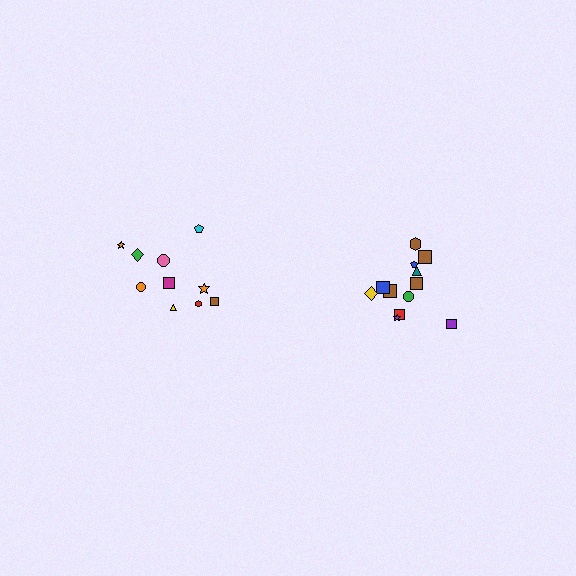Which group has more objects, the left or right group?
The right group.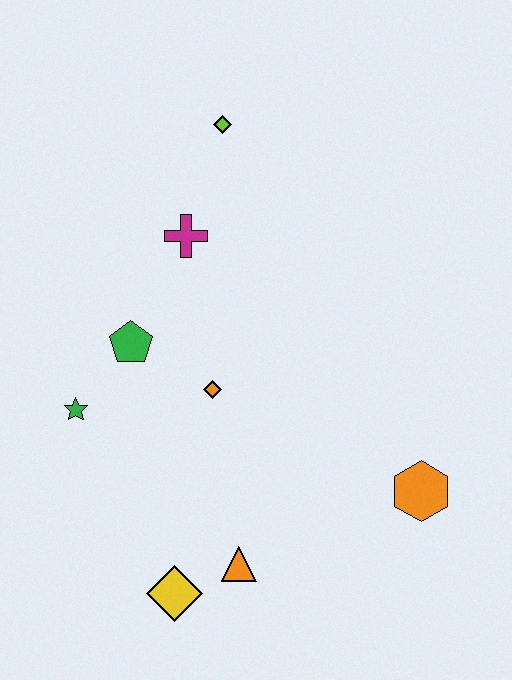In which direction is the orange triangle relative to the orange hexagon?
The orange triangle is to the left of the orange hexagon.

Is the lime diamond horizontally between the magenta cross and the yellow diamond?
No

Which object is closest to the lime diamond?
The magenta cross is closest to the lime diamond.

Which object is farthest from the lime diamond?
The yellow diamond is farthest from the lime diamond.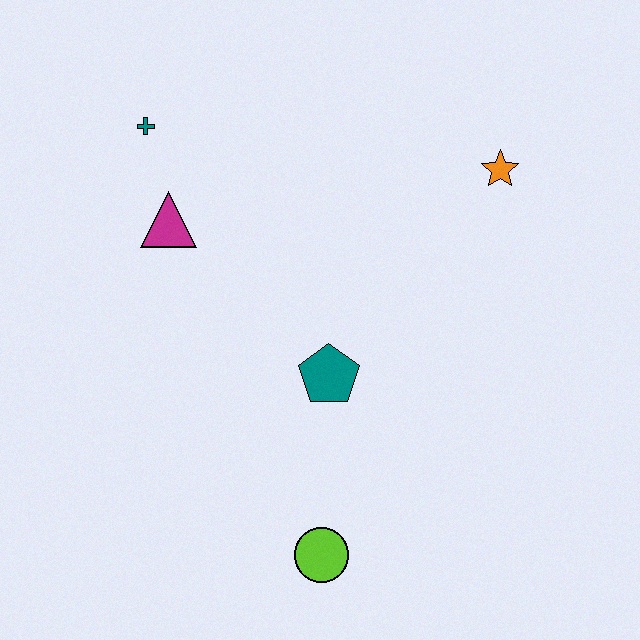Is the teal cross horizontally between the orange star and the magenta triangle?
No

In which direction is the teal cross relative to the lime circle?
The teal cross is above the lime circle.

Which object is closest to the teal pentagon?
The lime circle is closest to the teal pentagon.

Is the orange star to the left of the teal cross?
No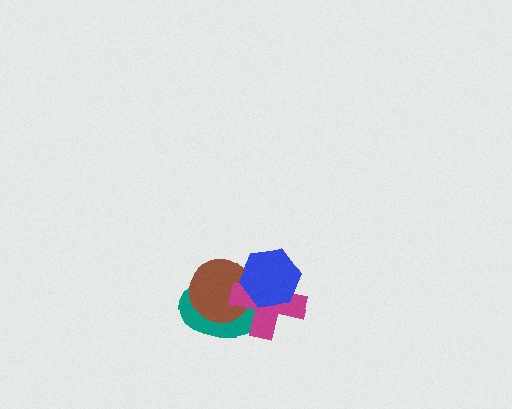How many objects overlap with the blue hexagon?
3 objects overlap with the blue hexagon.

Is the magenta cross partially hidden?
Yes, it is partially covered by another shape.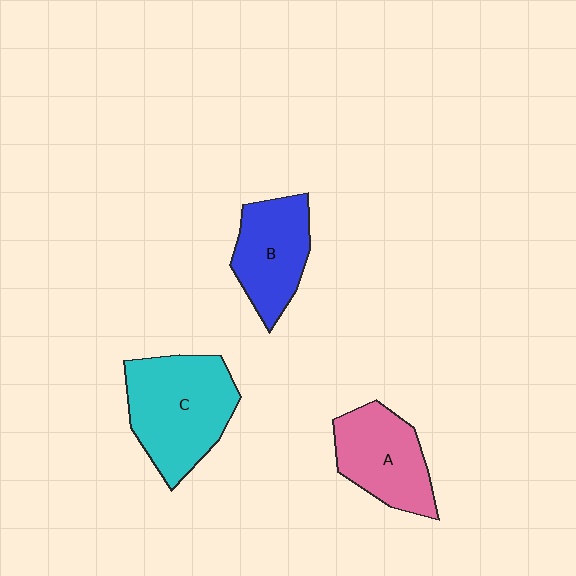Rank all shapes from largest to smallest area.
From largest to smallest: C (cyan), A (pink), B (blue).